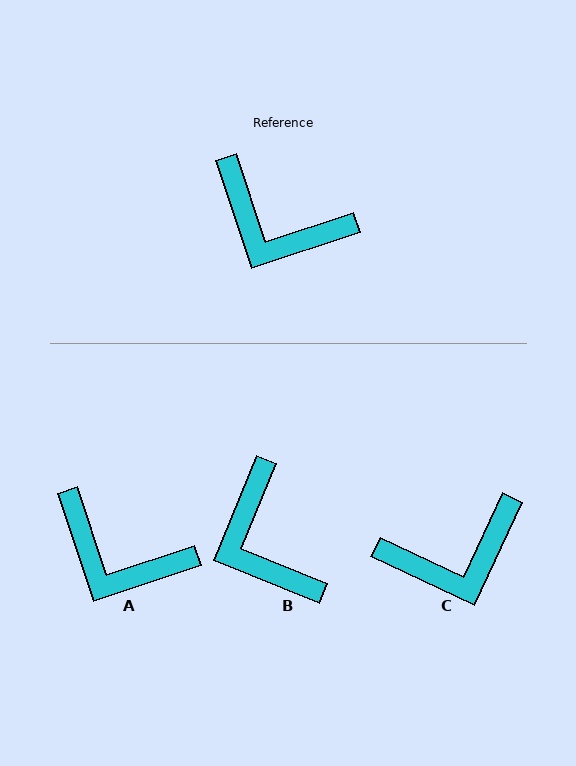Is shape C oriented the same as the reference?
No, it is off by about 47 degrees.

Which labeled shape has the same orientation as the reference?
A.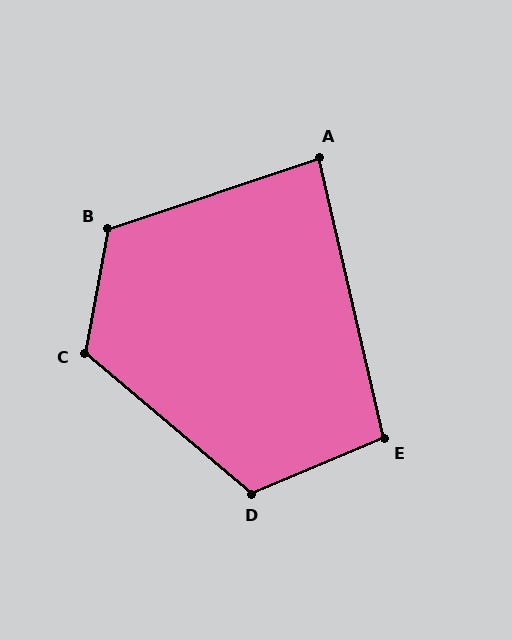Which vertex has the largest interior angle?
C, at approximately 120 degrees.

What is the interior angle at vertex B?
Approximately 119 degrees (obtuse).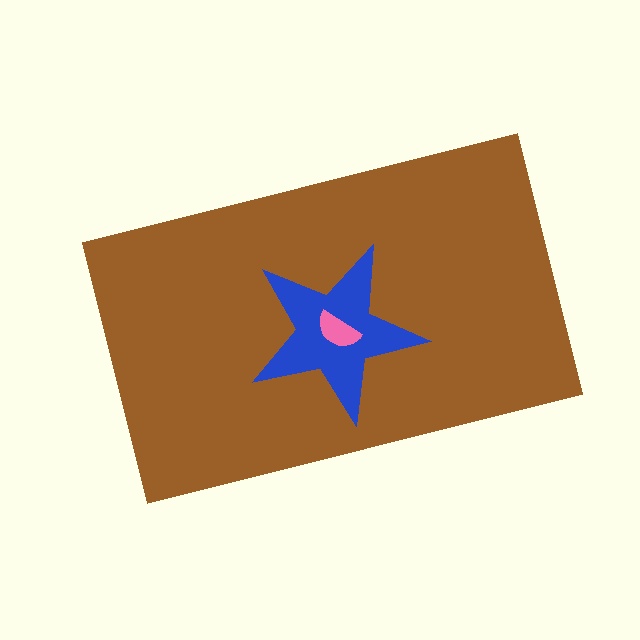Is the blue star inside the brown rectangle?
Yes.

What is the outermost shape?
The brown rectangle.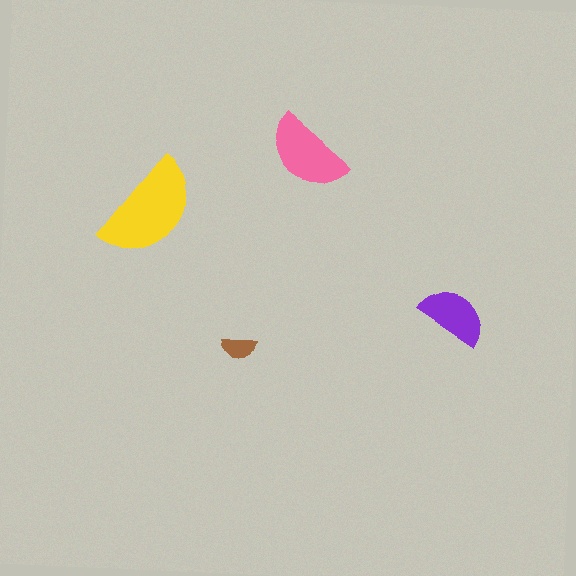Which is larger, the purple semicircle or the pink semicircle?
The pink one.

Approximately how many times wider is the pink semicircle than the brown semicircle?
About 2.5 times wider.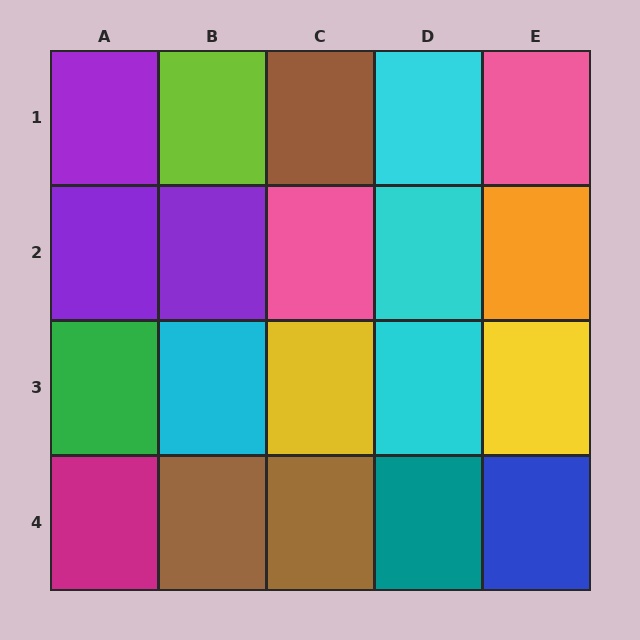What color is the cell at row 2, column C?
Pink.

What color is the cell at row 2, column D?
Cyan.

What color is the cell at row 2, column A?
Purple.